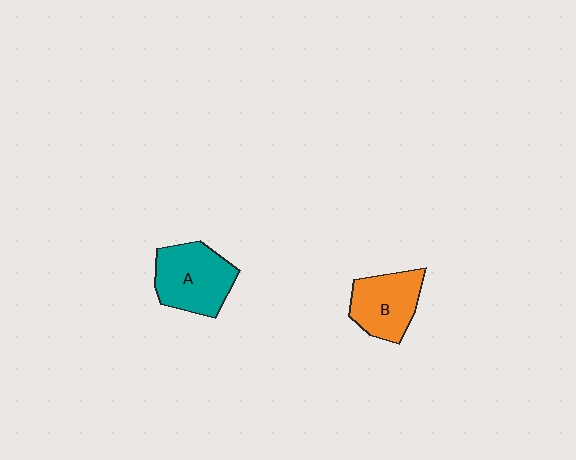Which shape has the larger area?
Shape A (teal).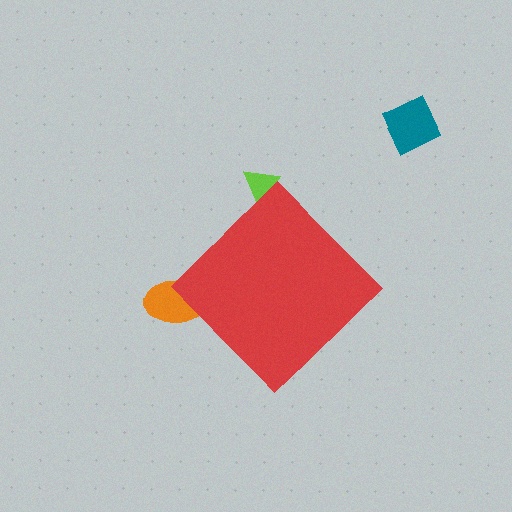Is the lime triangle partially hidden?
Yes, the lime triangle is partially hidden behind the red diamond.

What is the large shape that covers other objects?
A red diamond.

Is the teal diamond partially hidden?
No, the teal diamond is fully visible.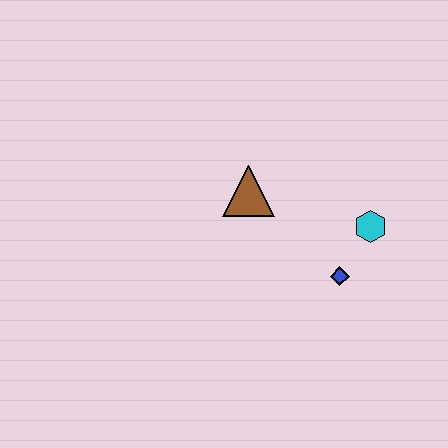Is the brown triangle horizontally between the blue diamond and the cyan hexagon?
No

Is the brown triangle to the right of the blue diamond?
No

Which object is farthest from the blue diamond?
The brown triangle is farthest from the blue diamond.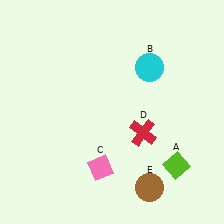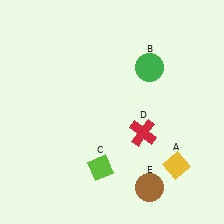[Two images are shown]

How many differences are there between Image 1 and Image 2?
There are 3 differences between the two images.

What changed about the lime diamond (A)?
In Image 1, A is lime. In Image 2, it changed to yellow.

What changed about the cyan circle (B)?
In Image 1, B is cyan. In Image 2, it changed to green.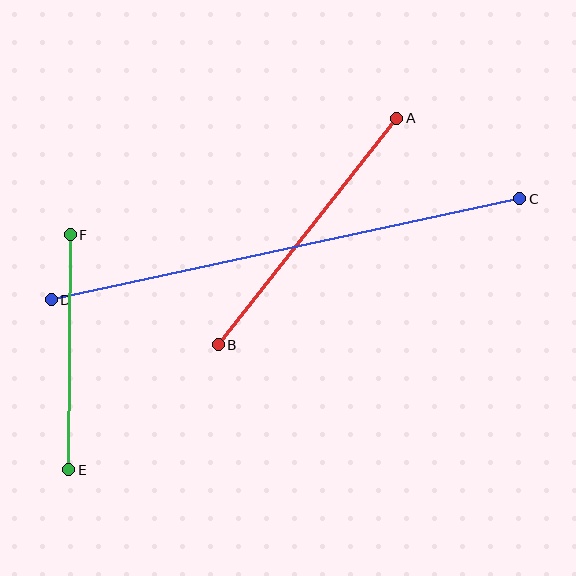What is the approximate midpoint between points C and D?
The midpoint is at approximately (285, 249) pixels.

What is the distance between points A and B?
The distance is approximately 288 pixels.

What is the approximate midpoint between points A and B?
The midpoint is at approximately (307, 232) pixels.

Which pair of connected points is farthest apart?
Points C and D are farthest apart.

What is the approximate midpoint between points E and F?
The midpoint is at approximately (70, 352) pixels.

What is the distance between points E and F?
The distance is approximately 235 pixels.